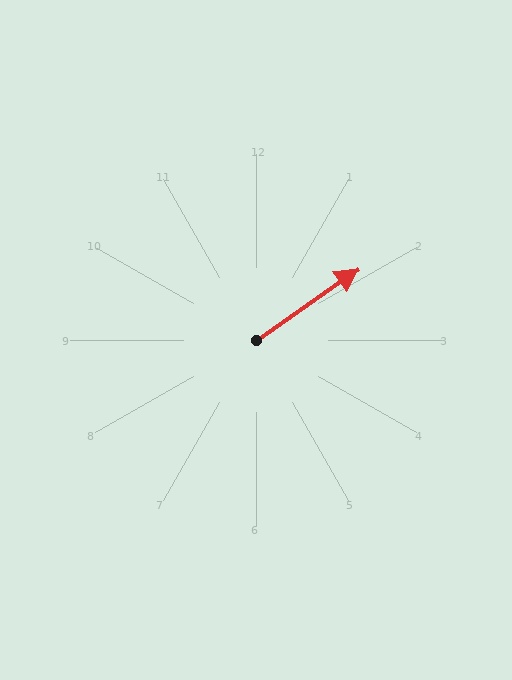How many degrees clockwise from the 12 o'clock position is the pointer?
Approximately 55 degrees.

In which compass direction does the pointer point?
Northeast.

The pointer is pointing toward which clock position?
Roughly 2 o'clock.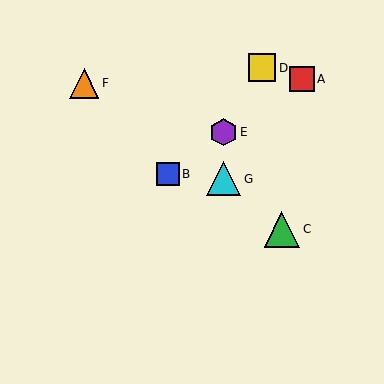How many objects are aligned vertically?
2 objects (E, G) are aligned vertically.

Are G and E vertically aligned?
Yes, both are at x≈223.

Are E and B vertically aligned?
No, E is at x≈223 and B is at x≈168.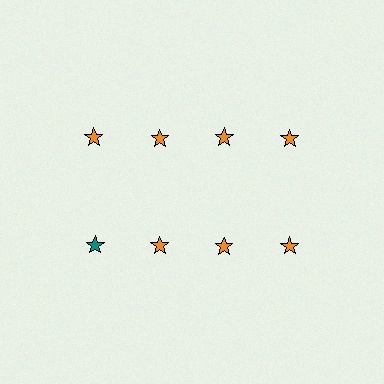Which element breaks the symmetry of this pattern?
The teal star in the second row, leftmost column breaks the symmetry. All other shapes are orange stars.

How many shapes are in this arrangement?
There are 8 shapes arranged in a grid pattern.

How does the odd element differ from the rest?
It has a different color: teal instead of orange.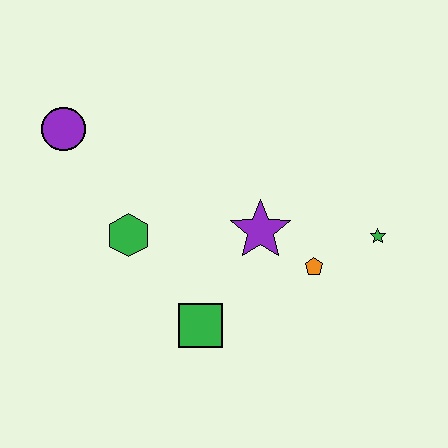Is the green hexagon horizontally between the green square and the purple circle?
Yes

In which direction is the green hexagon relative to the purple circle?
The green hexagon is below the purple circle.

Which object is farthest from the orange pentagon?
The purple circle is farthest from the orange pentagon.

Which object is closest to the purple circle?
The green hexagon is closest to the purple circle.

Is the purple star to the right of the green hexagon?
Yes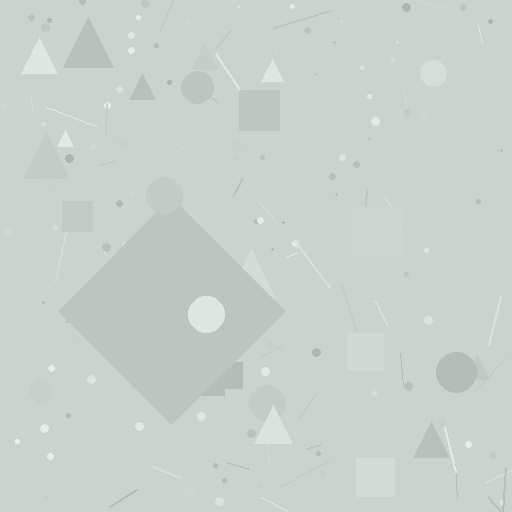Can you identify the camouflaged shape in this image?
The camouflaged shape is a diamond.